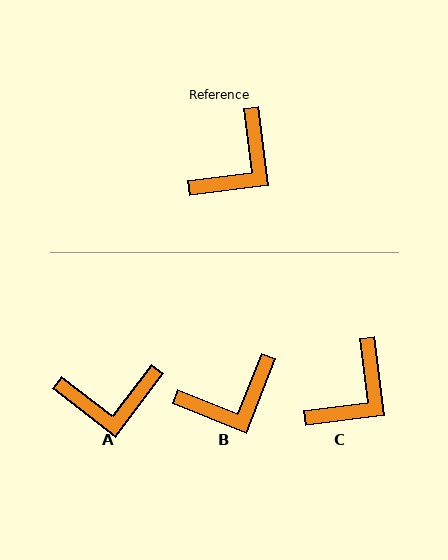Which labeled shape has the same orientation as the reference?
C.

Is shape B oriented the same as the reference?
No, it is off by about 29 degrees.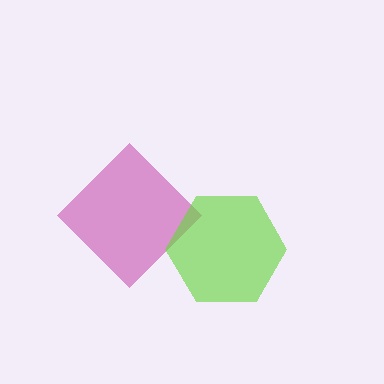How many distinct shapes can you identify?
There are 2 distinct shapes: a magenta diamond, a lime hexagon.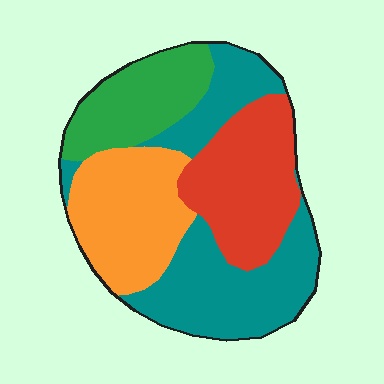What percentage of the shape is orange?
Orange takes up between a sixth and a third of the shape.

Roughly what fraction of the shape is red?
Red takes up about one quarter (1/4) of the shape.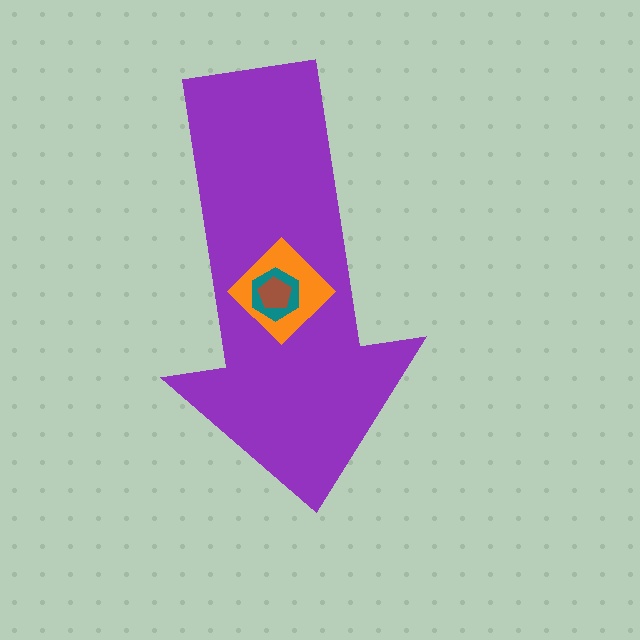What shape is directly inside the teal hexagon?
The brown pentagon.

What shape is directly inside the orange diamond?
The teal hexagon.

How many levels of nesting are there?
4.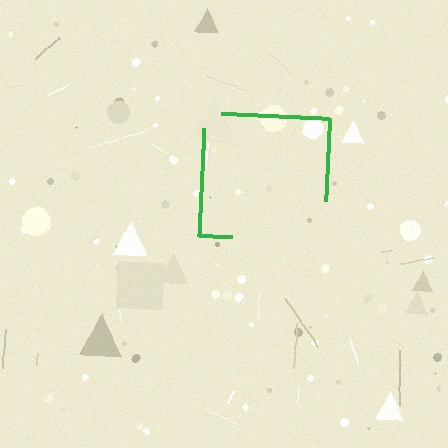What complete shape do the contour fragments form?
The contour fragments form a square.